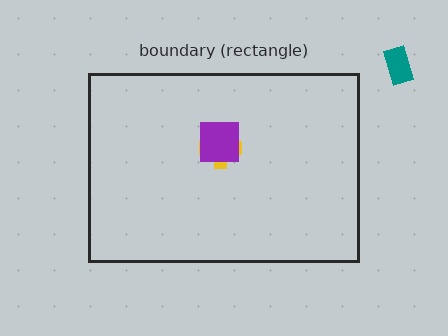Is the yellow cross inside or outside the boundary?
Inside.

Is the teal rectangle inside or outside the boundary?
Outside.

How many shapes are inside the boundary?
2 inside, 1 outside.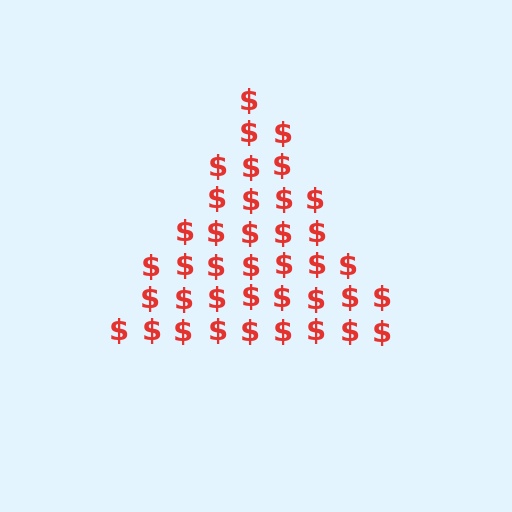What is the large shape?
The large shape is a triangle.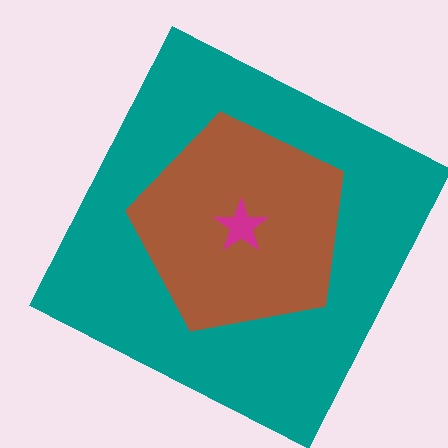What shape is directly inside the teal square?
The brown pentagon.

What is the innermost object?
The magenta star.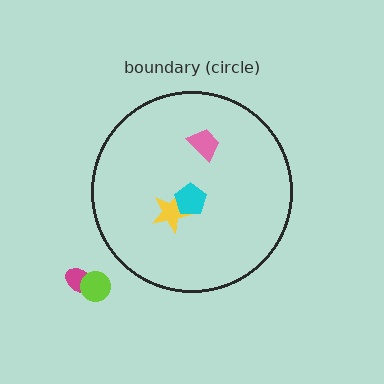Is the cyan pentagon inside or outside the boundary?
Inside.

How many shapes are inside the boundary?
3 inside, 2 outside.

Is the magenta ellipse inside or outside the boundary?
Outside.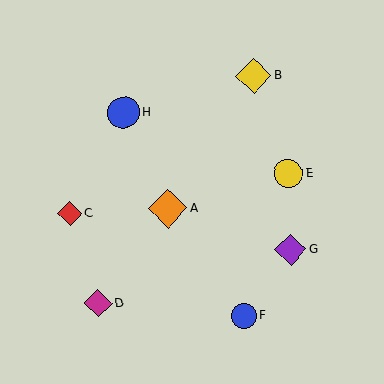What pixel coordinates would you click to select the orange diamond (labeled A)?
Click at (168, 208) to select the orange diamond A.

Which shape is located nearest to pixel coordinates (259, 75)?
The yellow diamond (labeled B) at (254, 76) is nearest to that location.